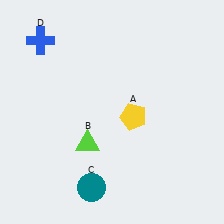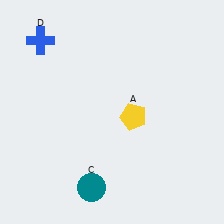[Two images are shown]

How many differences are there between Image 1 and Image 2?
There is 1 difference between the two images.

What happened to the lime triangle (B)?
The lime triangle (B) was removed in Image 2. It was in the bottom-left area of Image 1.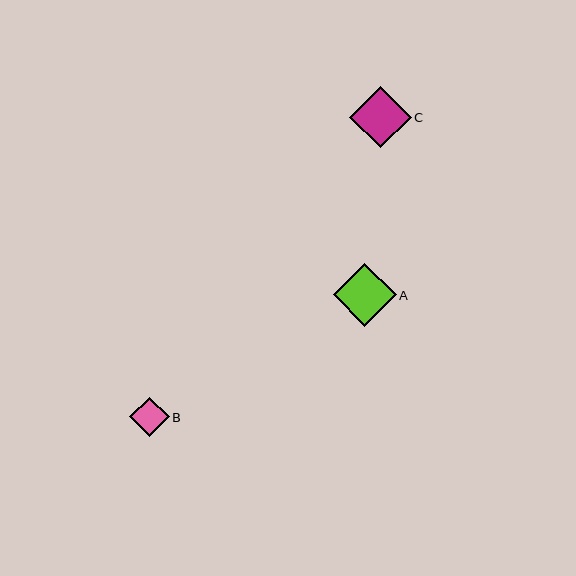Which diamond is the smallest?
Diamond B is the smallest with a size of approximately 39 pixels.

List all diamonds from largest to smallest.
From largest to smallest: A, C, B.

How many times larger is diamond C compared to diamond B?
Diamond C is approximately 1.6 times the size of diamond B.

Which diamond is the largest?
Diamond A is the largest with a size of approximately 63 pixels.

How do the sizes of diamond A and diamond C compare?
Diamond A and diamond C are approximately the same size.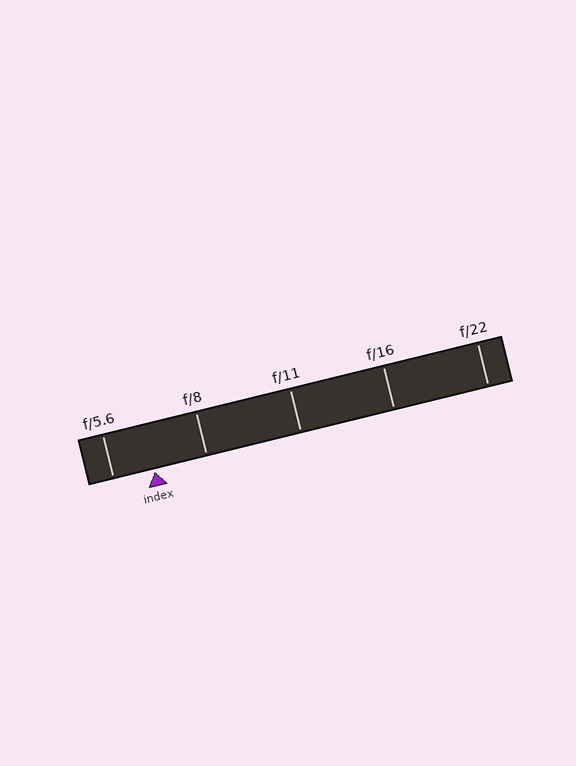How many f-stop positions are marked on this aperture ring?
There are 5 f-stop positions marked.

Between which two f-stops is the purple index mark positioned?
The index mark is between f/5.6 and f/8.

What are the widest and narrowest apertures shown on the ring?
The widest aperture shown is f/5.6 and the narrowest is f/22.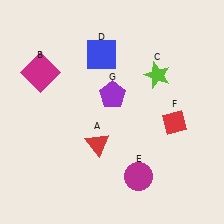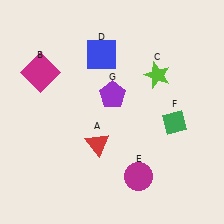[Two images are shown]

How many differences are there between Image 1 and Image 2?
There is 1 difference between the two images.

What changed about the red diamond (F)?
In Image 1, F is red. In Image 2, it changed to green.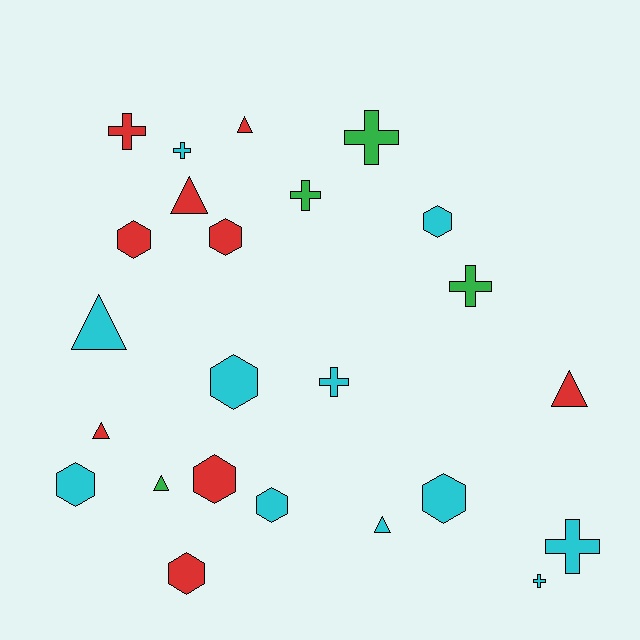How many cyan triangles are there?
There are 2 cyan triangles.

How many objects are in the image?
There are 24 objects.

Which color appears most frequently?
Cyan, with 11 objects.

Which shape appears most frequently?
Hexagon, with 9 objects.